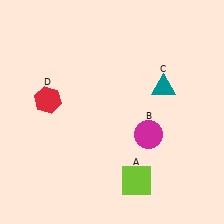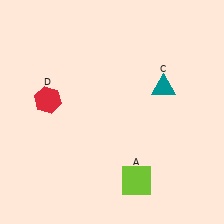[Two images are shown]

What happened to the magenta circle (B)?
The magenta circle (B) was removed in Image 2. It was in the bottom-right area of Image 1.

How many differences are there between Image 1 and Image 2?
There is 1 difference between the two images.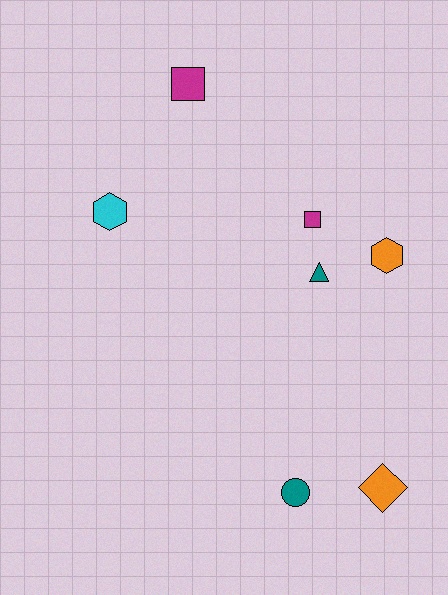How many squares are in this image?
There are 2 squares.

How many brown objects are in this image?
There are no brown objects.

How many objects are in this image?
There are 7 objects.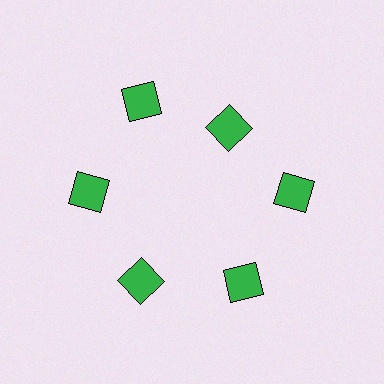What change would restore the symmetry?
The symmetry would be restored by moving it outward, back onto the ring so that all 6 squares sit at equal angles and equal distance from the center.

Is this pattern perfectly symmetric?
No. The 6 green squares are arranged in a ring, but one element near the 1 o'clock position is pulled inward toward the center, breaking the 6-fold rotational symmetry.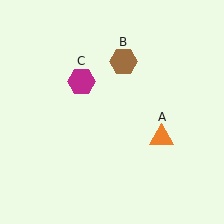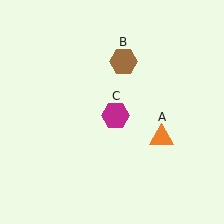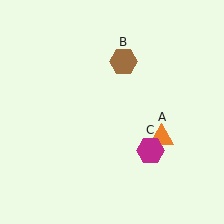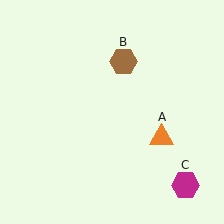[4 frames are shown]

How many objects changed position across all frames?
1 object changed position: magenta hexagon (object C).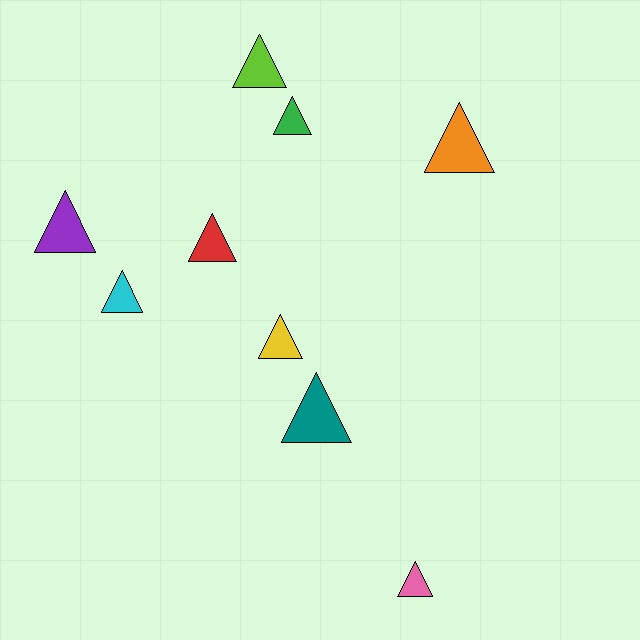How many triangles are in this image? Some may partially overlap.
There are 9 triangles.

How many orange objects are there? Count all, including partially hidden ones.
There is 1 orange object.